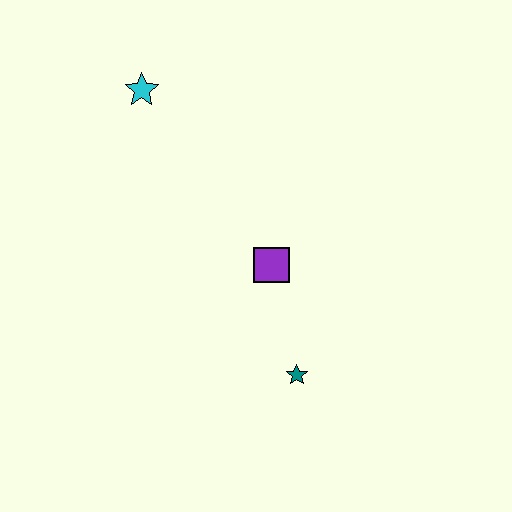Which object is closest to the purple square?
The teal star is closest to the purple square.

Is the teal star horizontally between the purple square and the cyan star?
No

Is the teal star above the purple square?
No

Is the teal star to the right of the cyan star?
Yes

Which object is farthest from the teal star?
The cyan star is farthest from the teal star.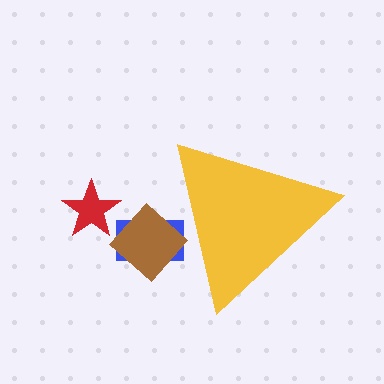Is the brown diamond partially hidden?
Yes, the brown diamond is partially hidden behind the yellow triangle.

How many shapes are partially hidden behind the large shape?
2 shapes are partially hidden.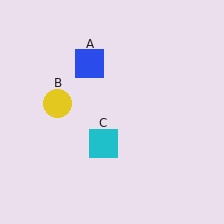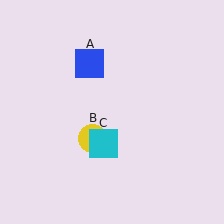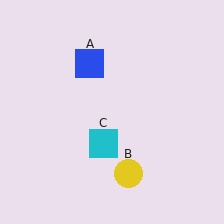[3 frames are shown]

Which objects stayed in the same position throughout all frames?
Blue square (object A) and cyan square (object C) remained stationary.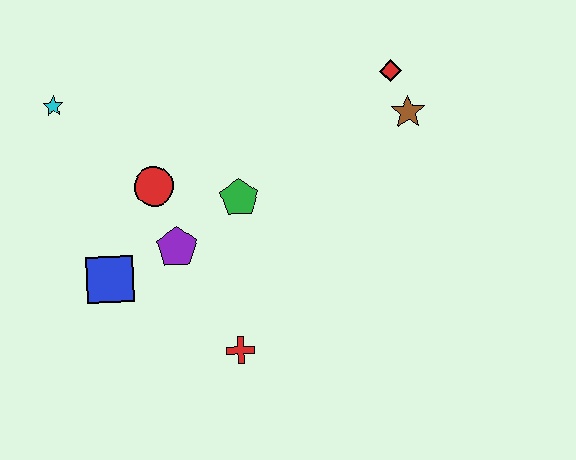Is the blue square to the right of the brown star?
No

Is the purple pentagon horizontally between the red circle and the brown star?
Yes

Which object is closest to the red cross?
The purple pentagon is closest to the red cross.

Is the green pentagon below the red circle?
Yes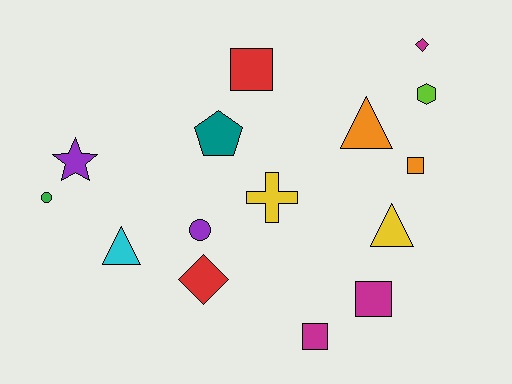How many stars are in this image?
There is 1 star.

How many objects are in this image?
There are 15 objects.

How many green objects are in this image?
There is 1 green object.